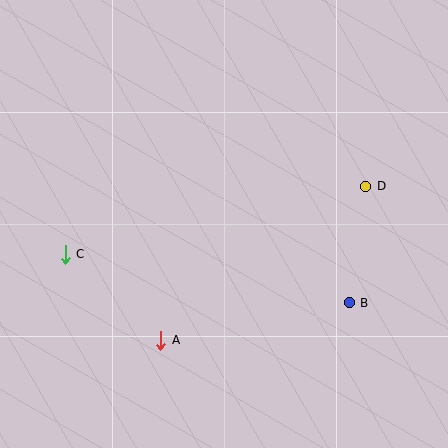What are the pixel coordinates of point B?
Point B is at (349, 303).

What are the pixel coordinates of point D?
Point D is at (366, 186).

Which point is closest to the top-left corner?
Point C is closest to the top-left corner.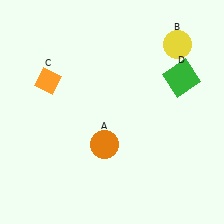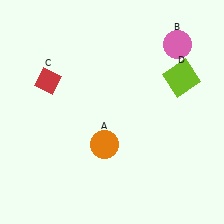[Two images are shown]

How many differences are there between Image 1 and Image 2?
There are 3 differences between the two images.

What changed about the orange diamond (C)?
In Image 1, C is orange. In Image 2, it changed to red.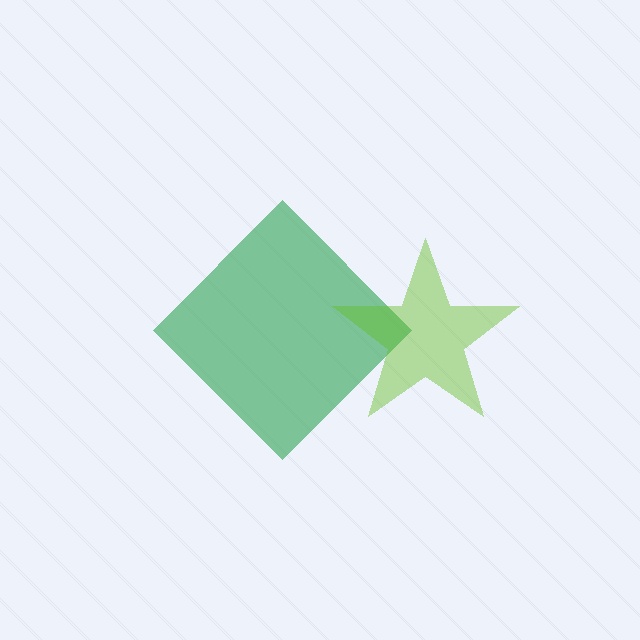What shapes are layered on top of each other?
The layered shapes are: a green diamond, a lime star.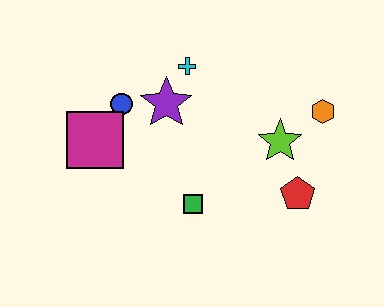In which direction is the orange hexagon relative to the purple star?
The orange hexagon is to the right of the purple star.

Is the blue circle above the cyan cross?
No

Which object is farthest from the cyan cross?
The red pentagon is farthest from the cyan cross.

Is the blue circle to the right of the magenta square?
Yes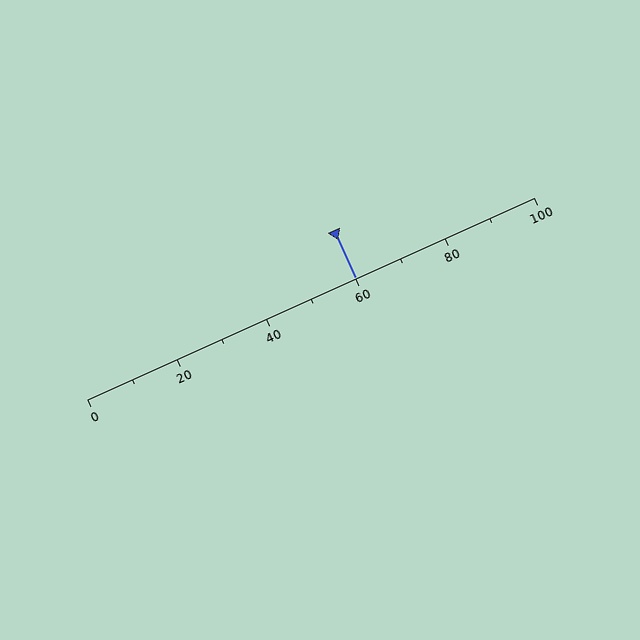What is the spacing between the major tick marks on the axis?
The major ticks are spaced 20 apart.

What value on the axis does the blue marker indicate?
The marker indicates approximately 60.